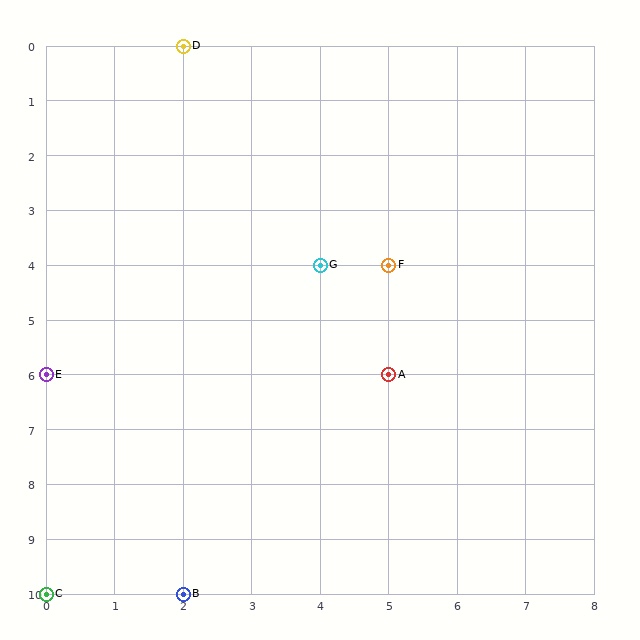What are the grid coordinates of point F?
Point F is at grid coordinates (5, 4).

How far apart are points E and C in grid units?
Points E and C are 4 rows apart.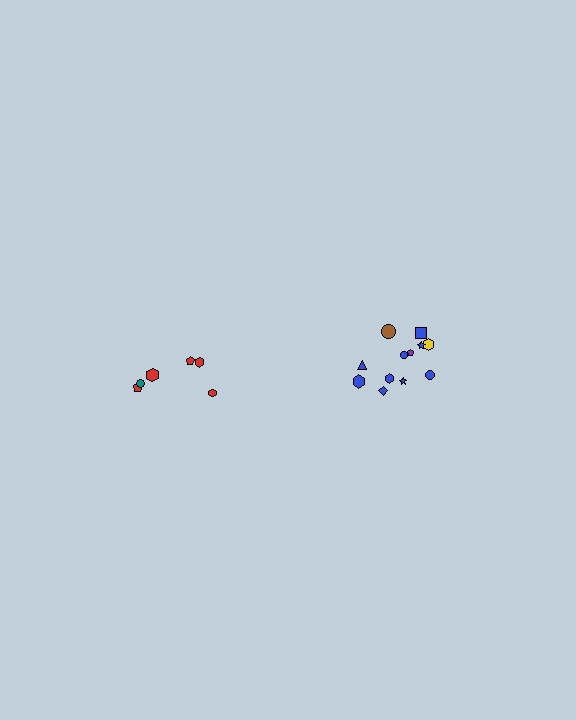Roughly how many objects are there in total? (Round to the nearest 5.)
Roughly 20 objects in total.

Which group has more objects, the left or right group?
The right group.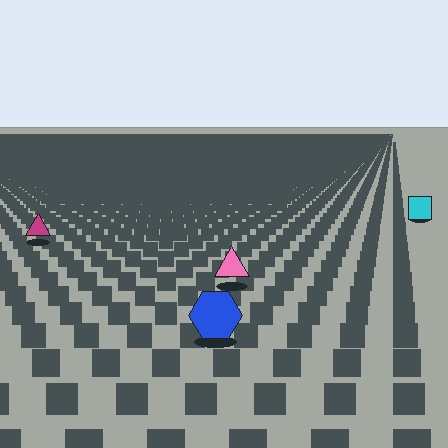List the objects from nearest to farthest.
From nearest to farthest: the blue hexagon, the pink triangle, the magenta triangle, the cyan square.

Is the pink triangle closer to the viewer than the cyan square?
Yes. The pink triangle is closer — you can tell from the texture gradient: the ground texture is coarser near it.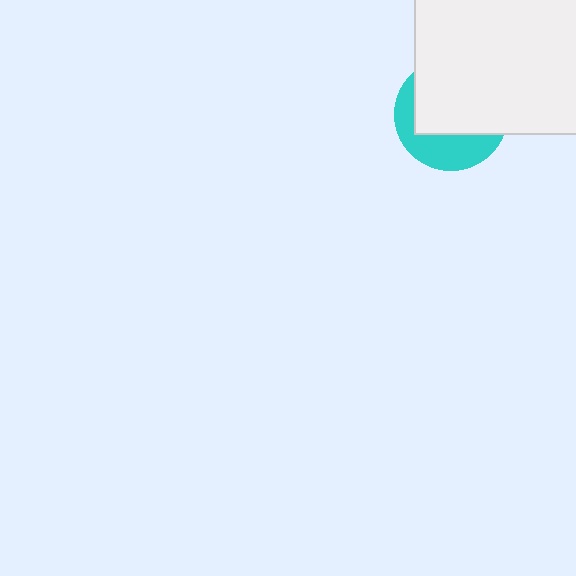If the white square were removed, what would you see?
You would see the complete cyan circle.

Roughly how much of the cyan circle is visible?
A small part of it is visible (roughly 36%).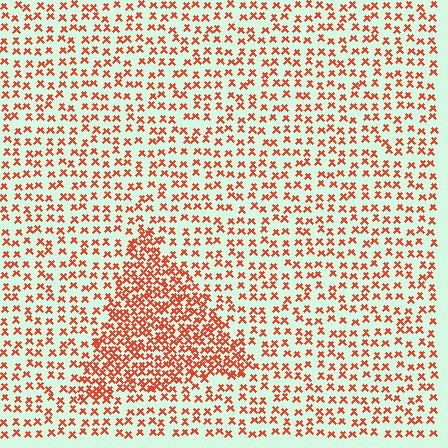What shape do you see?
I see a triangle.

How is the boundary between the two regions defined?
The boundary is defined by a change in element density (approximately 2.1x ratio). All elements are the same color, size, and shape.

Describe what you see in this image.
The image contains small red elements arranged at two different densities. A triangle-shaped region is visible where the elements are more densely packed than the surrounding area.